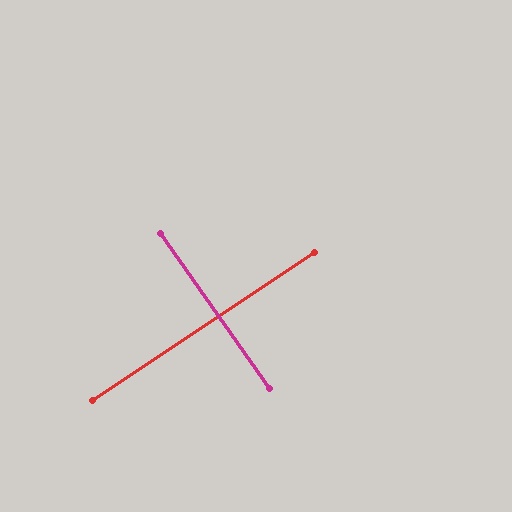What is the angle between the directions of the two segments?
Approximately 89 degrees.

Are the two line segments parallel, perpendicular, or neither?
Perpendicular — they meet at approximately 89°.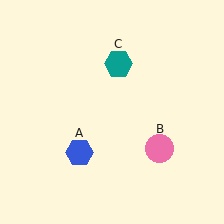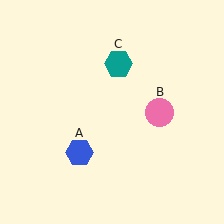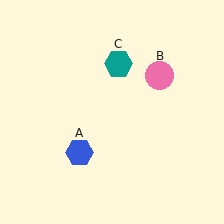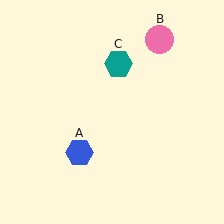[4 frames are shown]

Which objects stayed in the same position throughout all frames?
Blue hexagon (object A) and teal hexagon (object C) remained stationary.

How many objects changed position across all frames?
1 object changed position: pink circle (object B).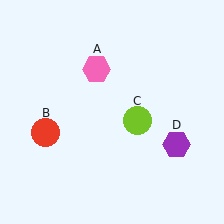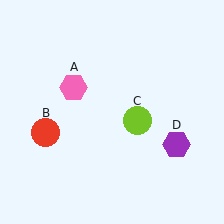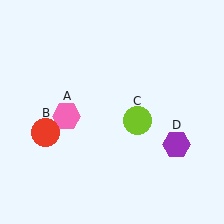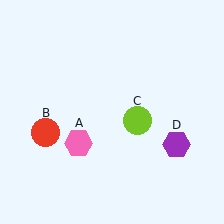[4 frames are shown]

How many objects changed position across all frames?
1 object changed position: pink hexagon (object A).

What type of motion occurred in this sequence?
The pink hexagon (object A) rotated counterclockwise around the center of the scene.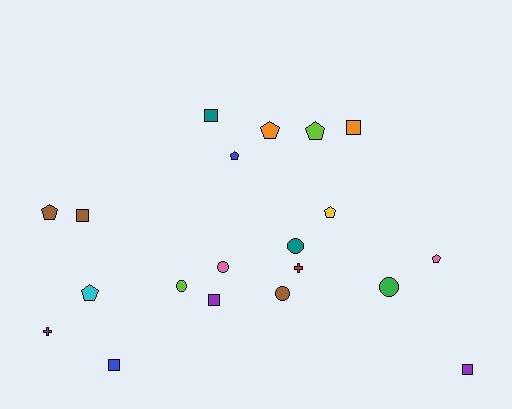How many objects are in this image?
There are 20 objects.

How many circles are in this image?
There are 5 circles.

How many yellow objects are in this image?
There is 1 yellow object.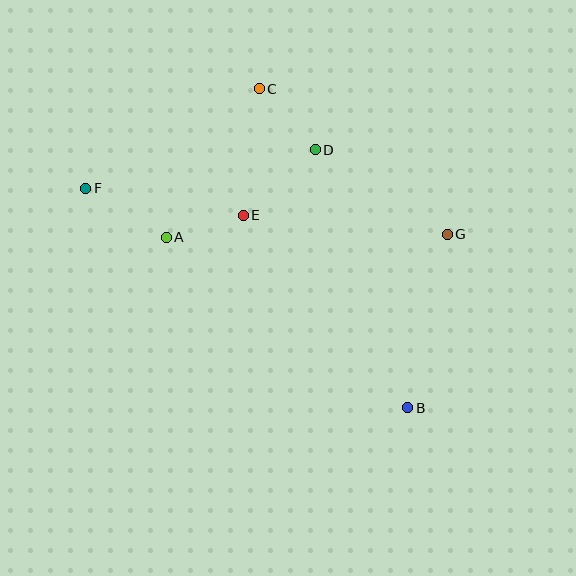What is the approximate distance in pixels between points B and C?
The distance between B and C is approximately 352 pixels.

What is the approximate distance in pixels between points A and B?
The distance between A and B is approximately 296 pixels.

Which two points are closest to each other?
Points A and E are closest to each other.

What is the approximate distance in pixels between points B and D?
The distance between B and D is approximately 274 pixels.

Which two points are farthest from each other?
Points B and F are farthest from each other.